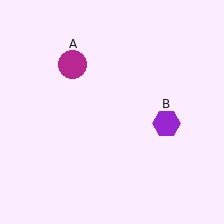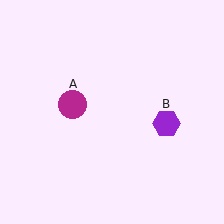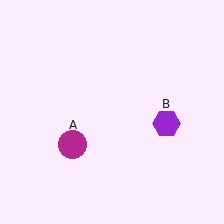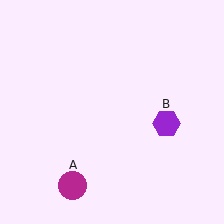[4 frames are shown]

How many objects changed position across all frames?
1 object changed position: magenta circle (object A).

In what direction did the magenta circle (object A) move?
The magenta circle (object A) moved down.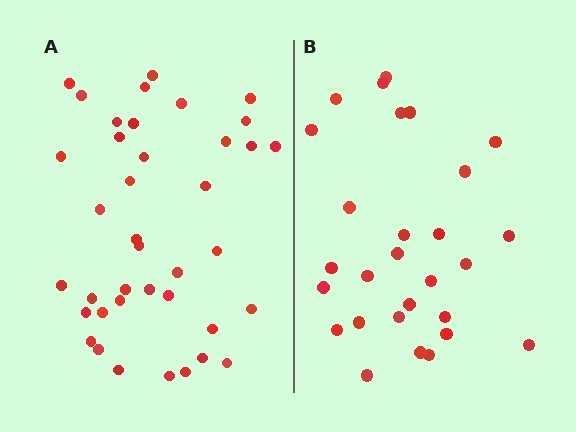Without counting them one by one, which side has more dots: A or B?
Region A (the left region) has more dots.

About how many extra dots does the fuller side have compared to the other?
Region A has roughly 12 or so more dots than region B.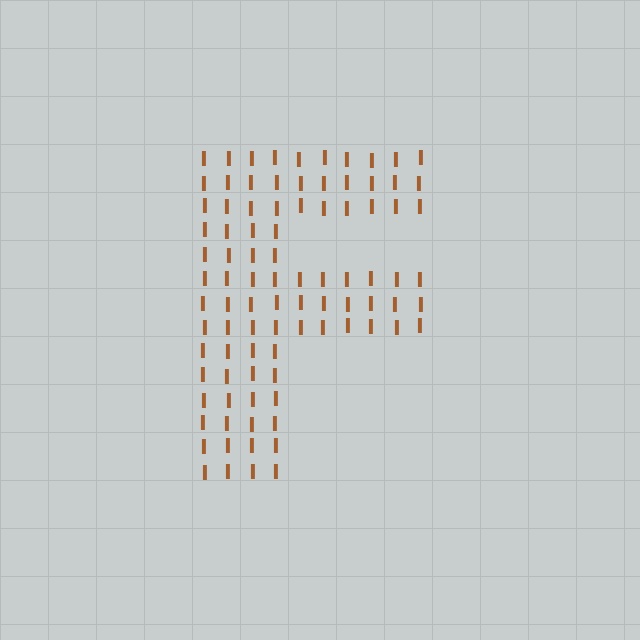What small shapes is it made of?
It is made of small letter I's.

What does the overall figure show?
The overall figure shows the letter F.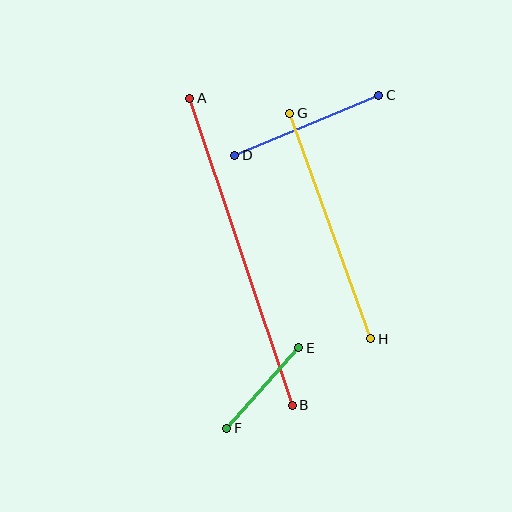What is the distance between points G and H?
The distance is approximately 239 pixels.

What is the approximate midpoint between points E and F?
The midpoint is at approximately (263, 388) pixels.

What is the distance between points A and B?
The distance is approximately 323 pixels.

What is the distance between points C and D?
The distance is approximately 156 pixels.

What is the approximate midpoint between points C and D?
The midpoint is at approximately (307, 125) pixels.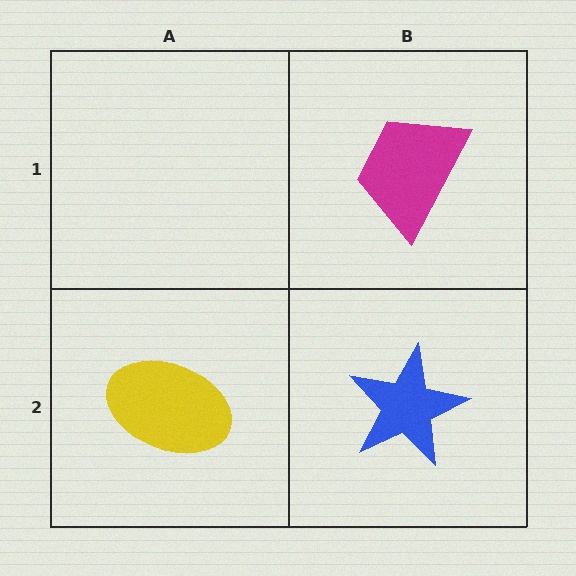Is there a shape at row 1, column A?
No, that cell is empty.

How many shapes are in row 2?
2 shapes.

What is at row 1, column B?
A magenta trapezoid.